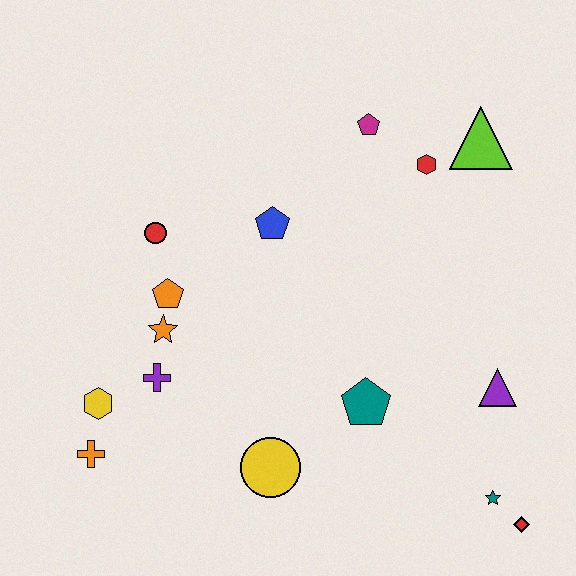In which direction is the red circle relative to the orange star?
The red circle is above the orange star.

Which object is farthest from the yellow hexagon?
The lime triangle is farthest from the yellow hexagon.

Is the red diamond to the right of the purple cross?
Yes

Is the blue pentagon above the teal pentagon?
Yes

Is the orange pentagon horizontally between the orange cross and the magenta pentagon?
Yes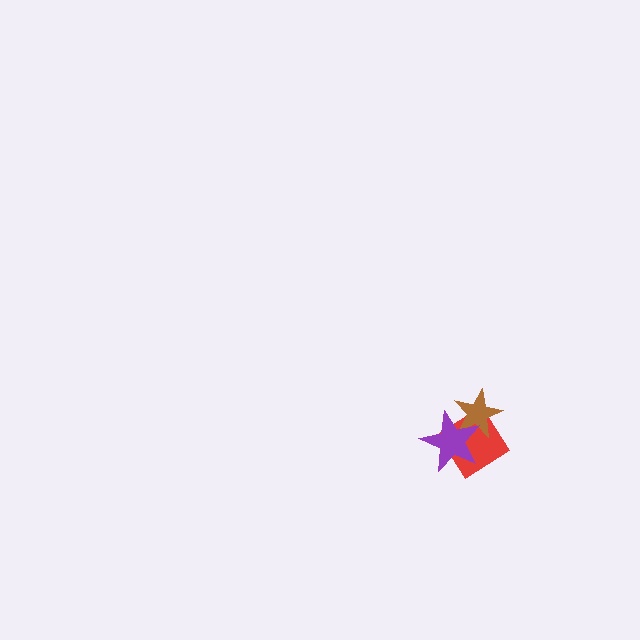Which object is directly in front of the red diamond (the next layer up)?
The brown star is directly in front of the red diamond.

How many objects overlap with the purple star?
2 objects overlap with the purple star.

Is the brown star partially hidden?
Yes, it is partially covered by another shape.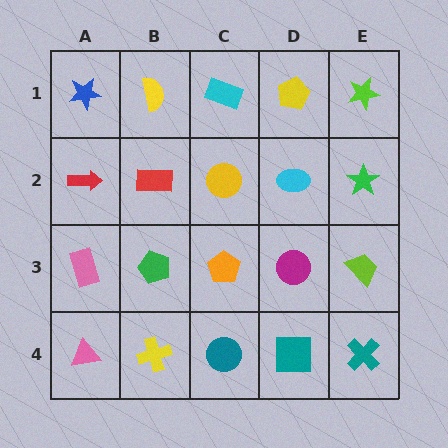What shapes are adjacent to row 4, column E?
A lime trapezoid (row 3, column E), a teal square (row 4, column D).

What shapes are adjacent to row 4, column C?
An orange pentagon (row 3, column C), a yellow cross (row 4, column B), a teal square (row 4, column D).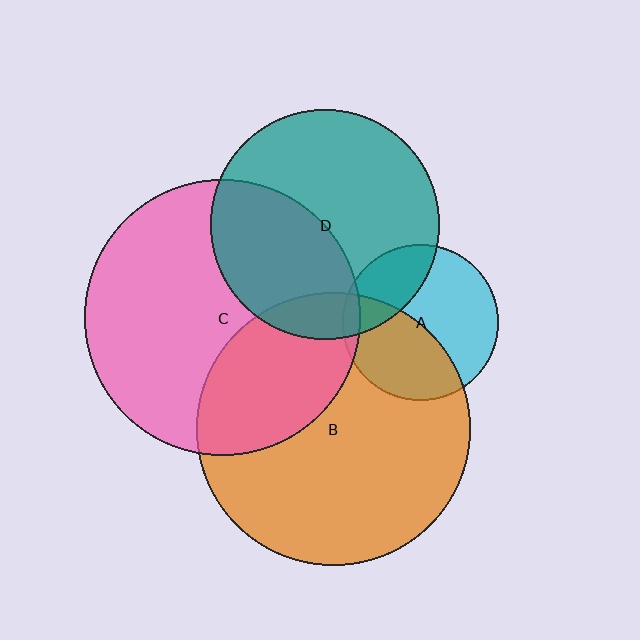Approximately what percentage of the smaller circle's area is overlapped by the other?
Approximately 25%.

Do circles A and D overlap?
Yes.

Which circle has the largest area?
Circle C (pink).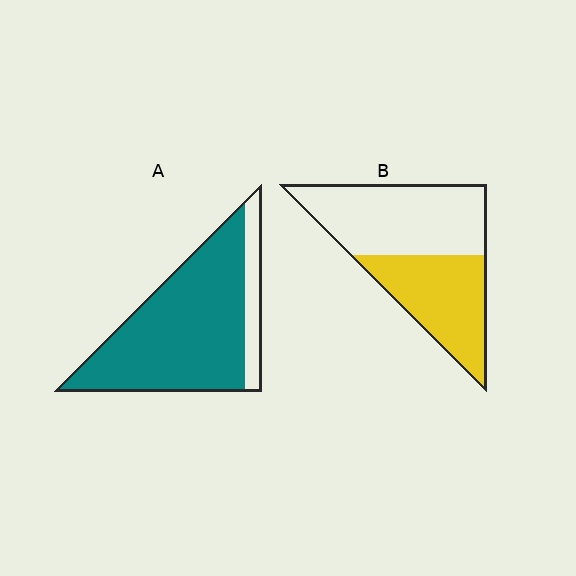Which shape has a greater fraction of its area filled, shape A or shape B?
Shape A.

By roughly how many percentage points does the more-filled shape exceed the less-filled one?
By roughly 40 percentage points (A over B).